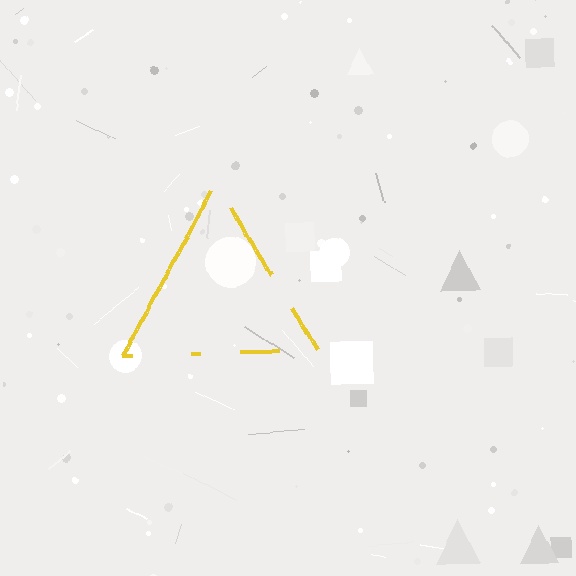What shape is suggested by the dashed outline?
The dashed outline suggests a triangle.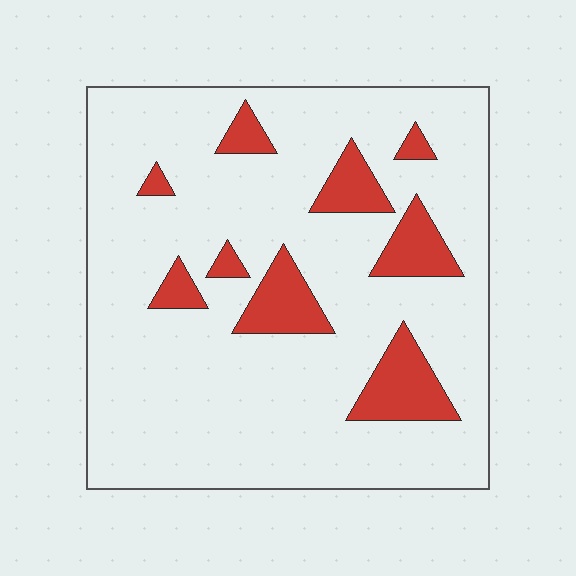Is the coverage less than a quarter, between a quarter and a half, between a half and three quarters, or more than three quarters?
Less than a quarter.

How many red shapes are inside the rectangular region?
9.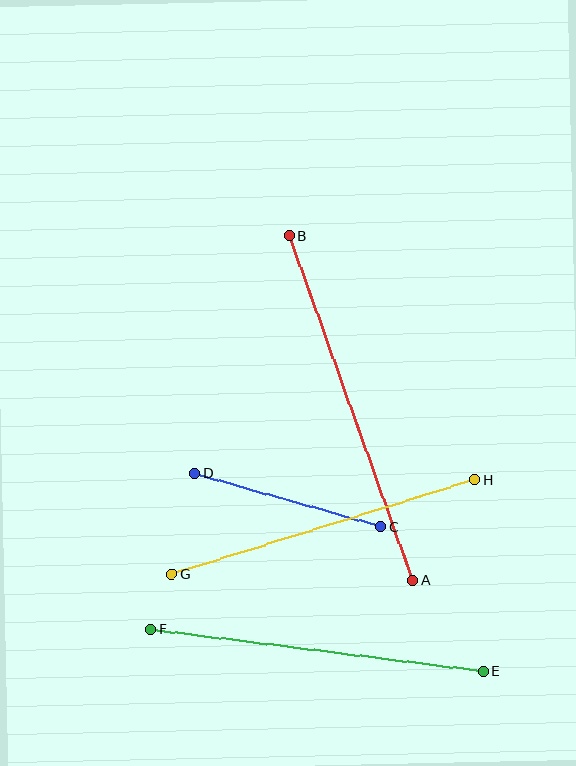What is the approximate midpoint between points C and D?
The midpoint is at approximately (288, 500) pixels.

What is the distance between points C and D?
The distance is approximately 194 pixels.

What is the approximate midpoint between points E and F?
The midpoint is at approximately (317, 650) pixels.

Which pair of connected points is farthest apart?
Points A and B are farthest apart.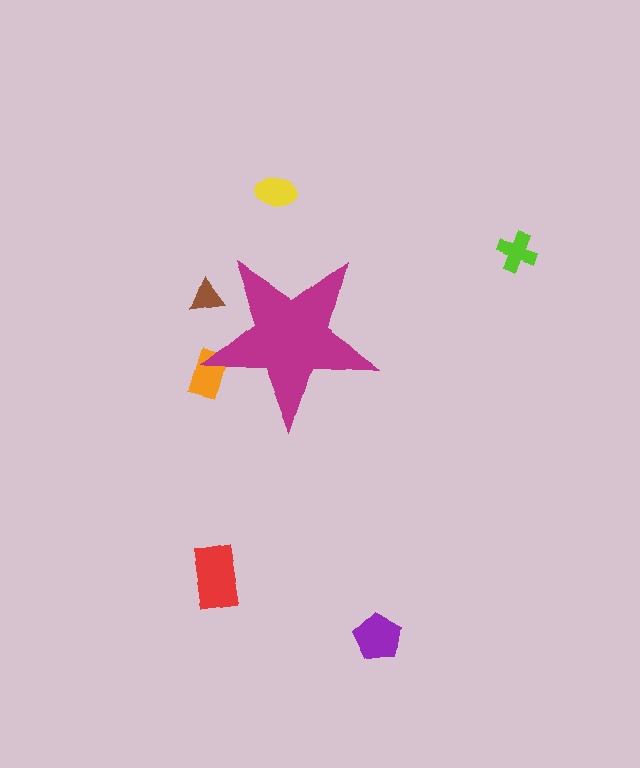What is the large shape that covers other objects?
A magenta star.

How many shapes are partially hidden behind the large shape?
2 shapes are partially hidden.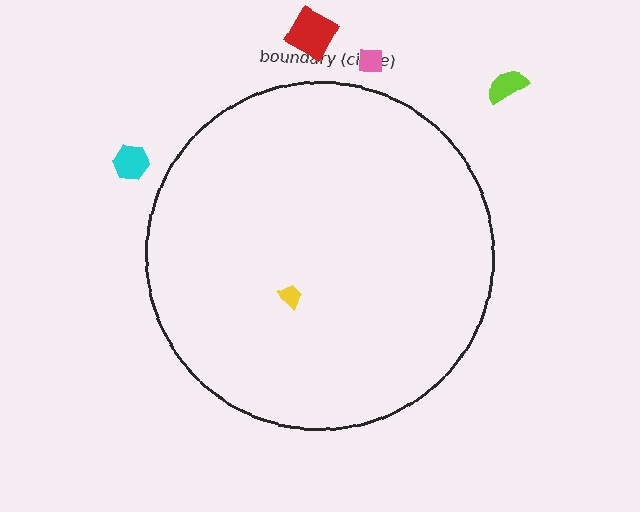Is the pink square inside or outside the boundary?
Outside.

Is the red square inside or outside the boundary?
Outside.